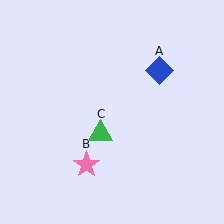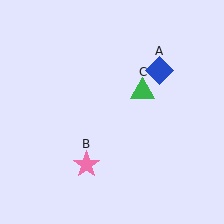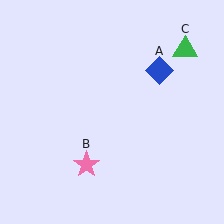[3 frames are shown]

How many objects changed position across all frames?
1 object changed position: green triangle (object C).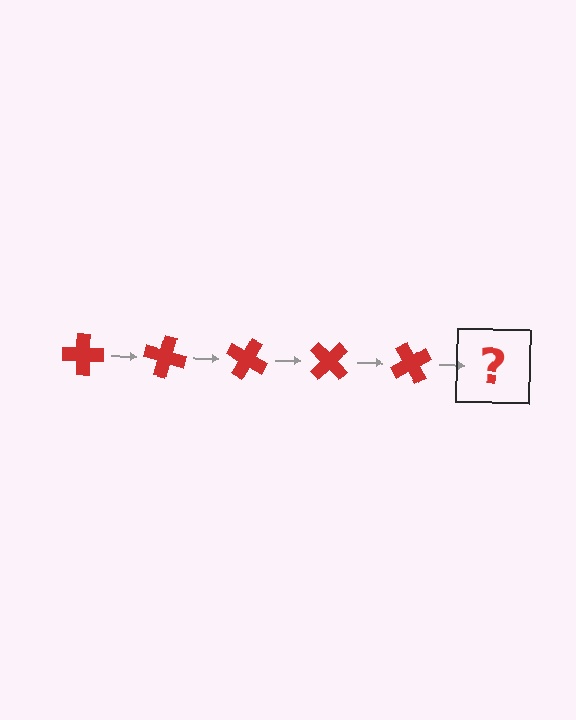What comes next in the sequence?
The next element should be a red cross rotated 75 degrees.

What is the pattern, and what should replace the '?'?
The pattern is that the cross rotates 15 degrees each step. The '?' should be a red cross rotated 75 degrees.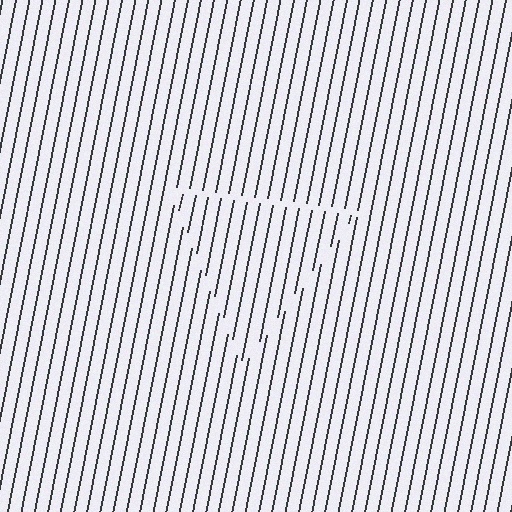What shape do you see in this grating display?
An illusory triangle. The interior of the shape contains the same grating, shifted by half a period — the contour is defined by the phase discontinuity where line-ends from the inner and outer gratings abut.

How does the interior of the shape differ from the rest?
The interior of the shape contains the same grating, shifted by half a period — the contour is defined by the phase discontinuity where line-ends from the inner and outer gratings abut.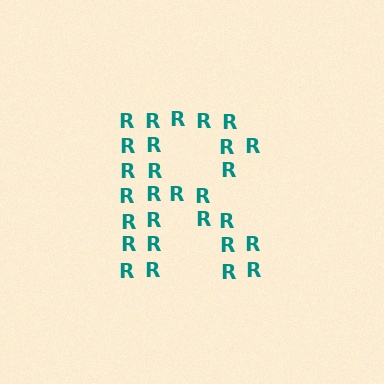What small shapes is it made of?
It is made of small letter R's.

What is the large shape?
The large shape is the letter R.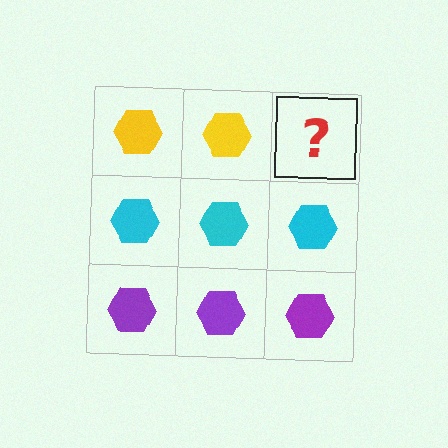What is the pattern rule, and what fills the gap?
The rule is that each row has a consistent color. The gap should be filled with a yellow hexagon.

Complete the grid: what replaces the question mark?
The question mark should be replaced with a yellow hexagon.